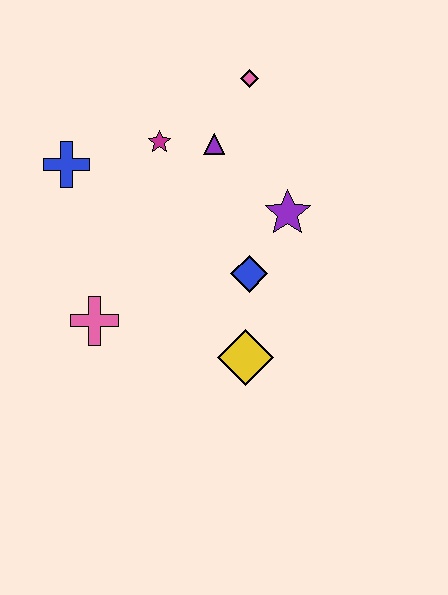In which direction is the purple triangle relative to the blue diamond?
The purple triangle is above the blue diamond.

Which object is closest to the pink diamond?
The purple triangle is closest to the pink diamond.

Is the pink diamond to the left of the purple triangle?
No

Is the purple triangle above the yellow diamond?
Yes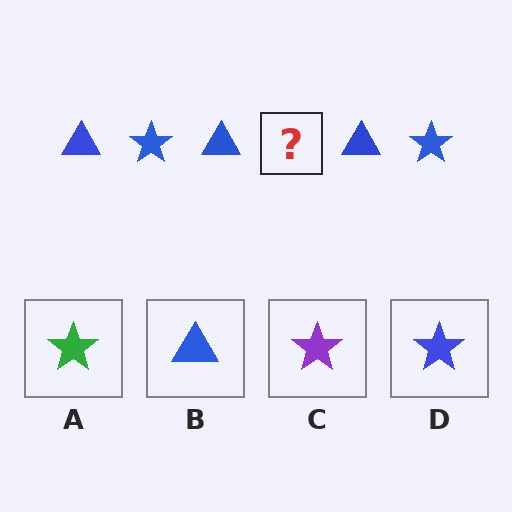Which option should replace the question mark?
Option D.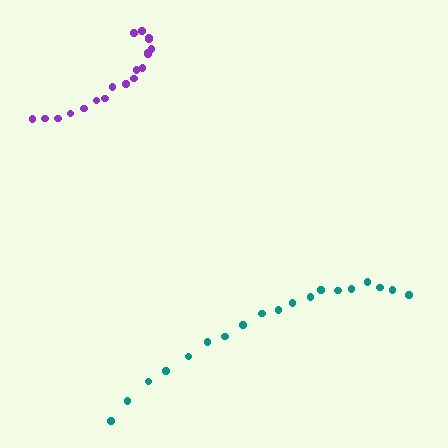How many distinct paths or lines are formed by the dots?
There are 2 distinct paths.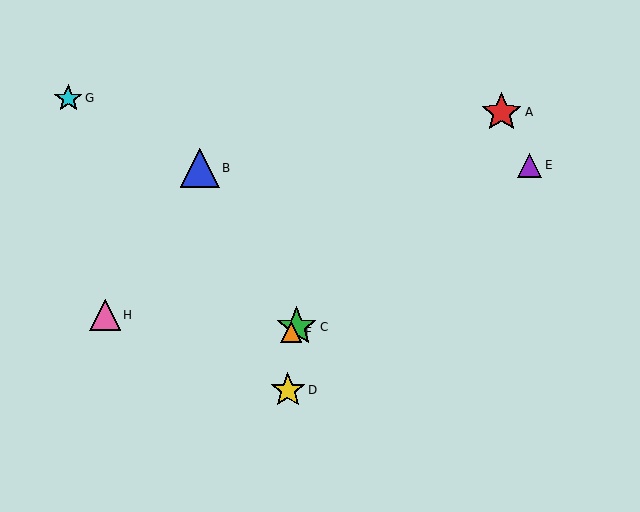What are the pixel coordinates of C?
Object C is at (297, 327).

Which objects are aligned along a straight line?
Objects A, C, F are aligned along a straight line.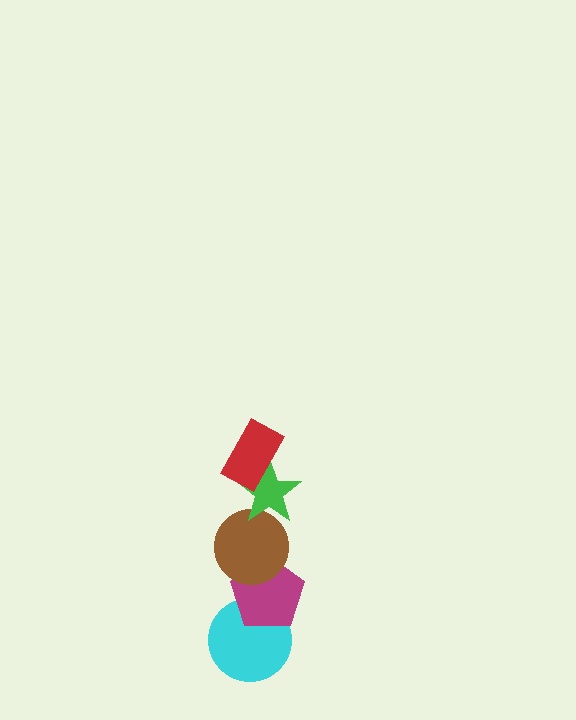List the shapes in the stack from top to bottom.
From top to bottom: the red rectangle, the green star, the brown circle, the magenta pentagon, the cyan circle.